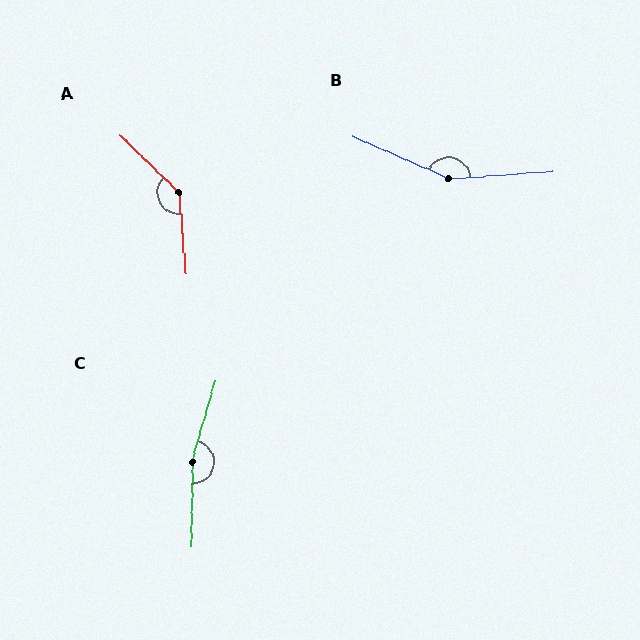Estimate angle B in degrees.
Approximately 152 degrees.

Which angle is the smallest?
A, at approximately 139 degrees.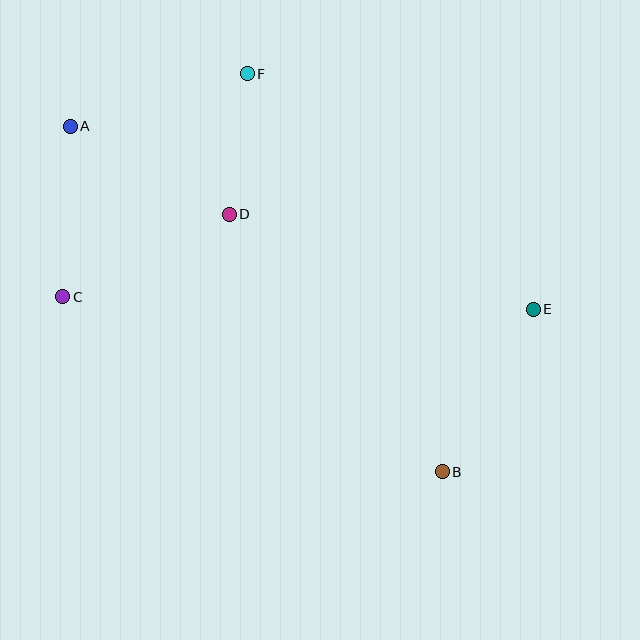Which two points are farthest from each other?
Points A and B are farthest from each other.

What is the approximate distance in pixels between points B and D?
The distance between B and D is approximately 334 pixels.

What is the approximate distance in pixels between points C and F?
The distance between C and F is approximately 290 pixels.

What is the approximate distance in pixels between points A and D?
The distance between A and D is approximately 181 pixels.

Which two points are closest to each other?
Points D and F are closest to each other.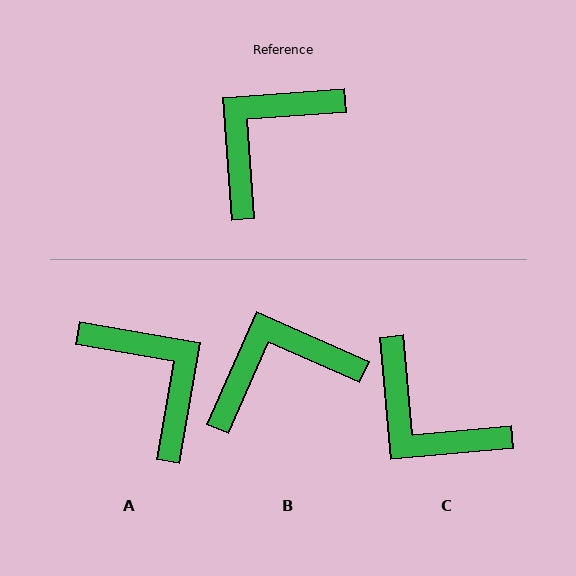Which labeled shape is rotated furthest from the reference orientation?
A, about 104 degrees away.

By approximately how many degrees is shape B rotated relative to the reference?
Approximately 28 degrees clockwise.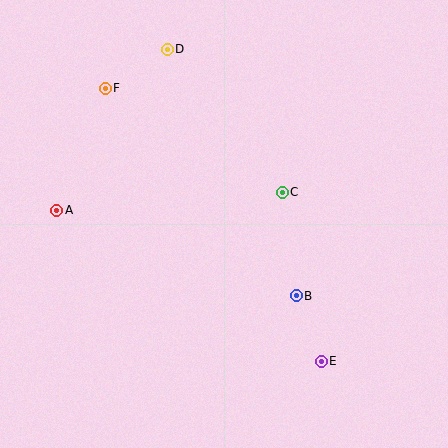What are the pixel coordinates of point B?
Point B is at (296, 296).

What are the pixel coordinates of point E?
Point E is at (321, 361).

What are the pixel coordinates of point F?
Point F is at (105, 88).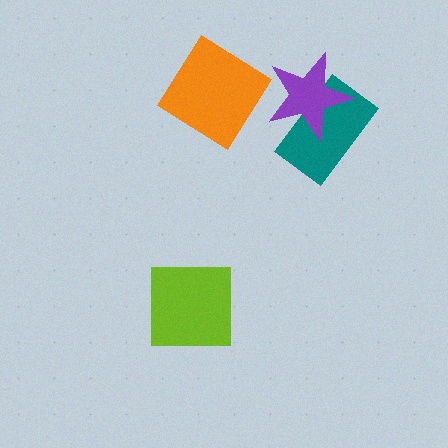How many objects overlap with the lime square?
0 objects overlap with the lime square.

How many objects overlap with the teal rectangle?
1 object overlaps with the teal rectangle.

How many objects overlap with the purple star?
1 object overlaps with the purple star.